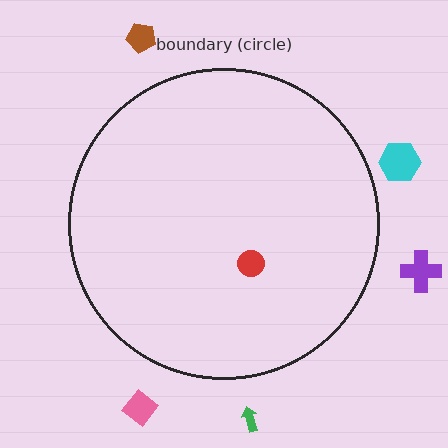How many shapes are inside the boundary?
1 inside, 5 outside.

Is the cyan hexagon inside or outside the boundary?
Outside.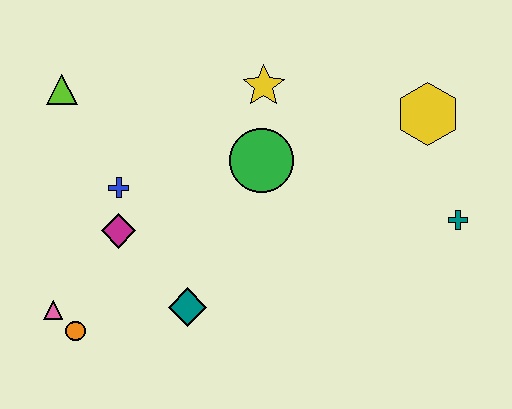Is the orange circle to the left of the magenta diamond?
Yes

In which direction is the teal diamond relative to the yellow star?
The teal diamond is below the yellow star.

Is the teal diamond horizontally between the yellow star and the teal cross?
No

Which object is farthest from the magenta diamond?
The teal cross is farthest from the magenta diamond.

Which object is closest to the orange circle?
The pink triangle is closest to the orange circle.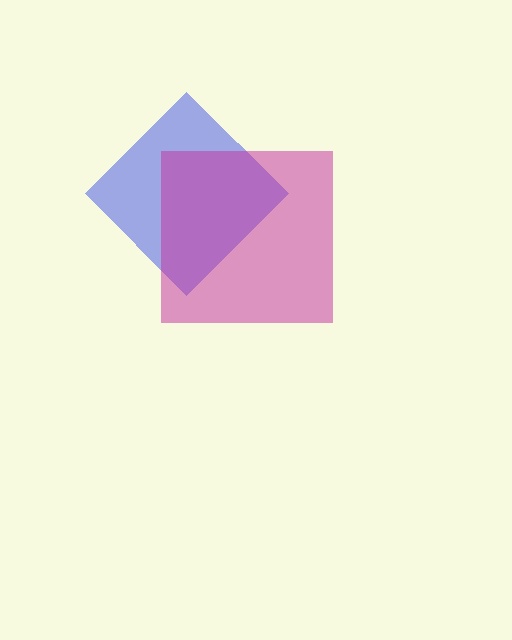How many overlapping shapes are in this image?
There are 2 overlapping shapes in the image.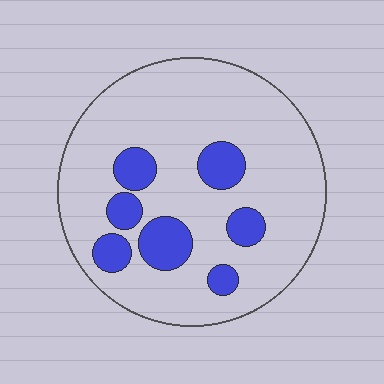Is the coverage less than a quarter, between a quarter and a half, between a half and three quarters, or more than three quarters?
Less than a quarter.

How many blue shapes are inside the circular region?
7.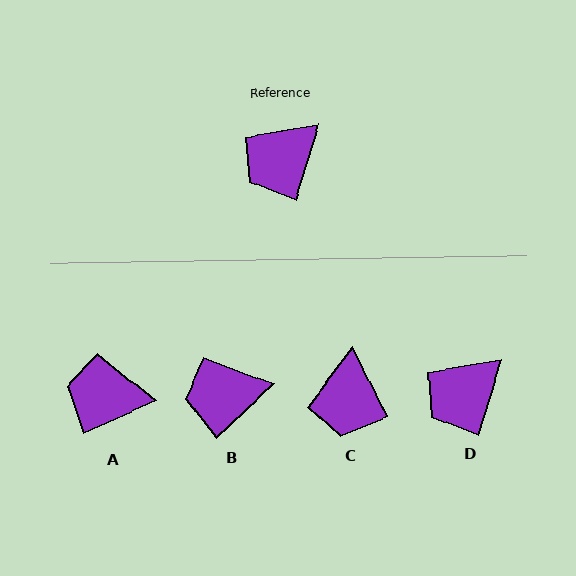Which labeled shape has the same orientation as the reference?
D.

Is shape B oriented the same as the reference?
No, it is off by about 29 degrees.